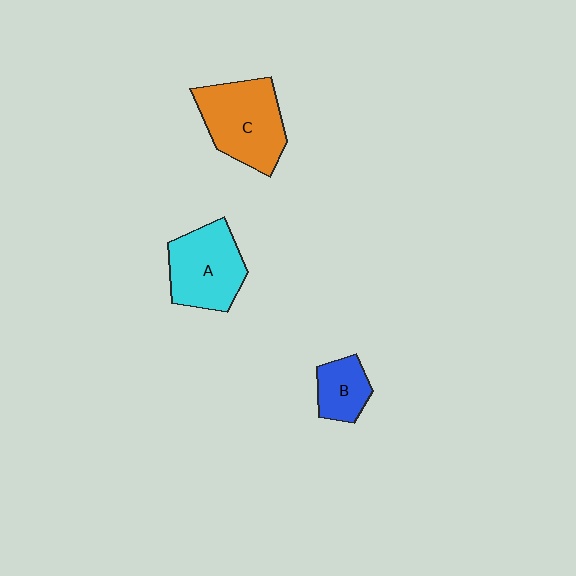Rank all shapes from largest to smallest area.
From largest to smallest: C (orange), A (cyan), B (blue).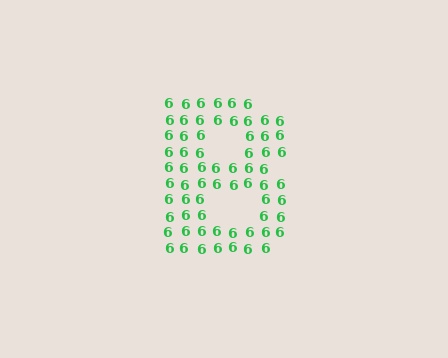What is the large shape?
The large shape is the letter B.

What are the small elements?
The small elements are digit 6's.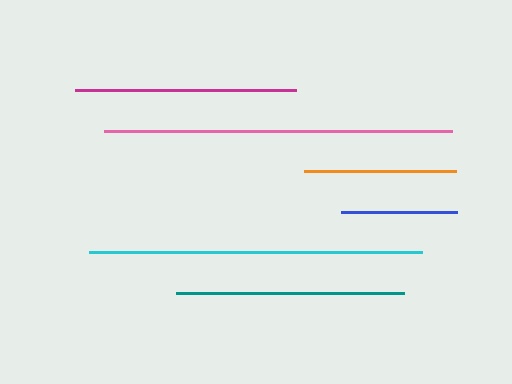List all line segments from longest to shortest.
From longest to shortest: pink, cyan, teal, magenta, orange, blue.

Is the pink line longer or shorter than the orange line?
The pink line is longer than the orange line.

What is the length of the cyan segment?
The cyan segment is approximately 332 pixels long.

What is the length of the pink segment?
The pink segment is approximately 348 pixels long.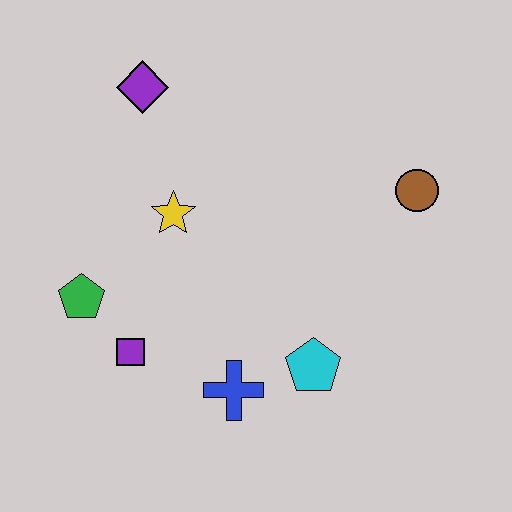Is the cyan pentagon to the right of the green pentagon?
Yes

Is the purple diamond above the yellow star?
Yes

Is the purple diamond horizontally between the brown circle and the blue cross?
No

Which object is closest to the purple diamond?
The yellow star is closest to the purple diamond.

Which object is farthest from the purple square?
The brown circle is farthest from the purple square.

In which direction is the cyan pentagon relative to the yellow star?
The cyan pentagon is below the yellow star.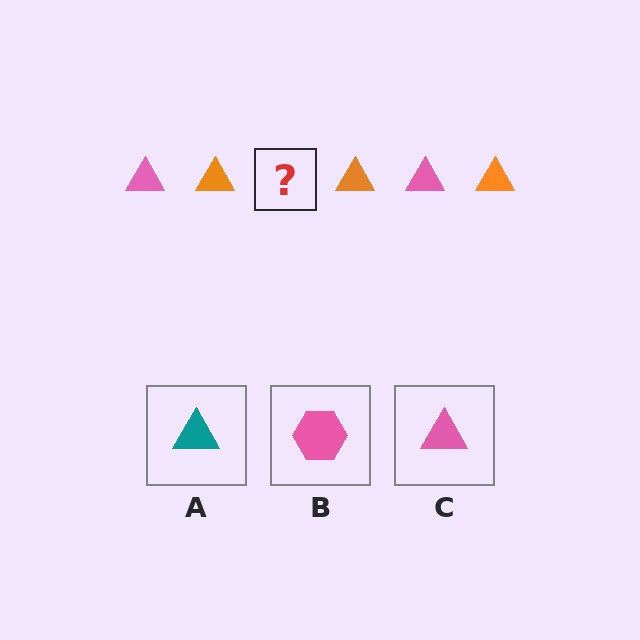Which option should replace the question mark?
Option C.